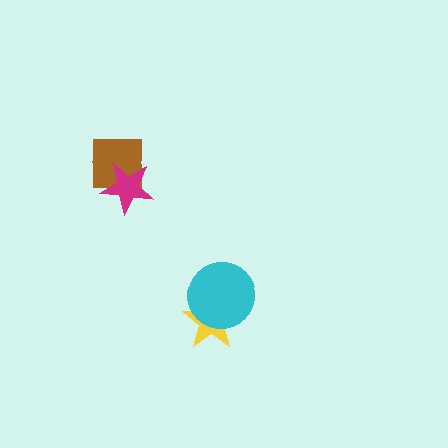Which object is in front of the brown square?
The magenta star is in front of the brown square.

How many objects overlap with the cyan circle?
1 object overlaps with the cyan circle.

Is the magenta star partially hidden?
No, no other shape covers it.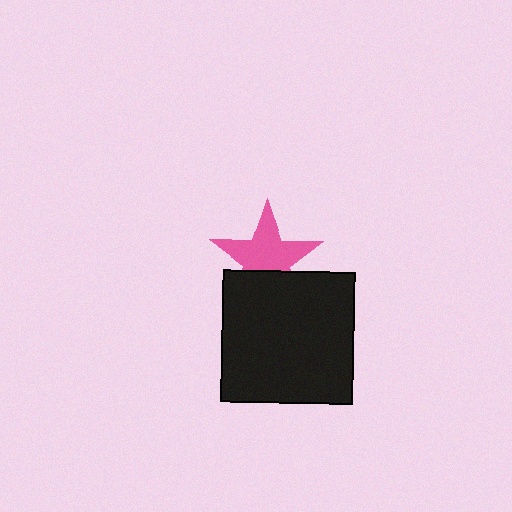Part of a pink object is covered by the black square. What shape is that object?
It is a star.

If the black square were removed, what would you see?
You would see the complete pink star.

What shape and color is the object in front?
The object in front is a black square.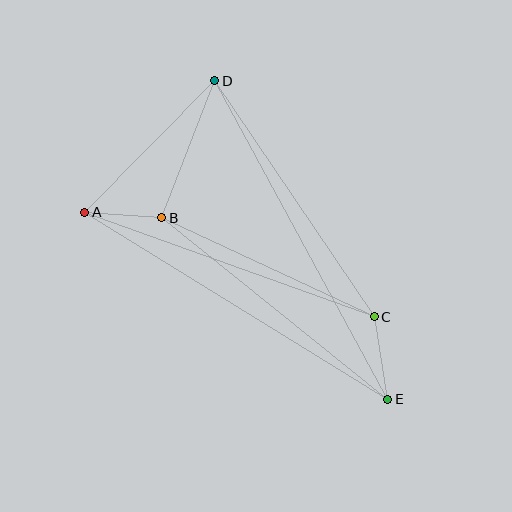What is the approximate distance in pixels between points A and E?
The distance between A and E is approximately 356 pixels.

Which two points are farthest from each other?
Points D and E are farthest from each other.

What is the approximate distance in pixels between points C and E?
The distance between C and E is approximately 84 pixels.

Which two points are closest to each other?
Points A and B are closest to each other.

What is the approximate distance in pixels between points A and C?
The distance between A and C is approximately 308 pixels.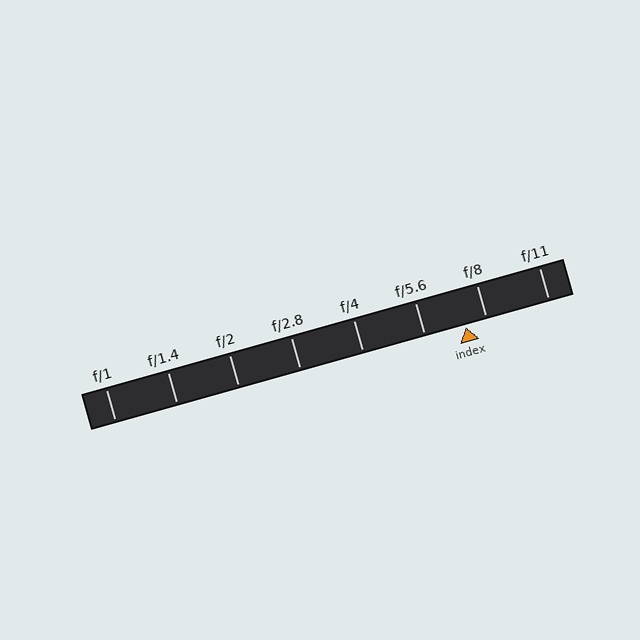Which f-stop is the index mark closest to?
The index mark is closest to f/8.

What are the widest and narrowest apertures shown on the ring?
The widest aperture shown is f/1 and the narrowest is f/11.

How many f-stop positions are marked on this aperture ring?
There are 8 f-stop positions marked.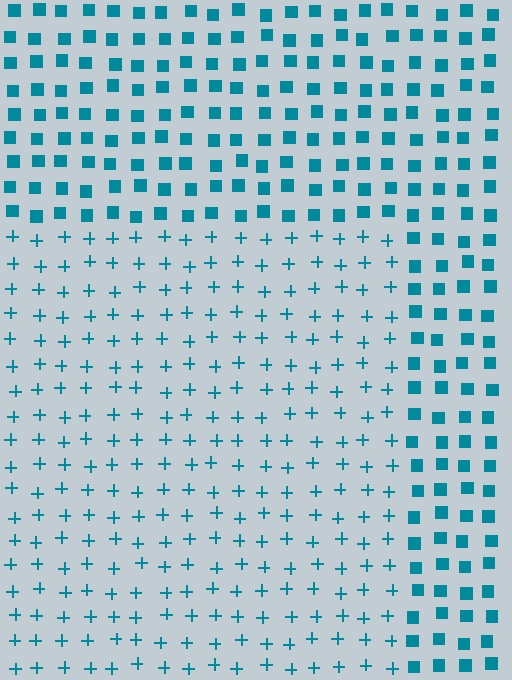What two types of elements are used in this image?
The image uses plus signs inside the rectangle region and squares outside it.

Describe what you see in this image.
The image is filled with small teal elements arranged in a uniform grid. A rectangle-shaped region contains plus signs, while the surrounding area contains squares. The boundary is defined purely by the change in element shape.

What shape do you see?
I see a rectangle.